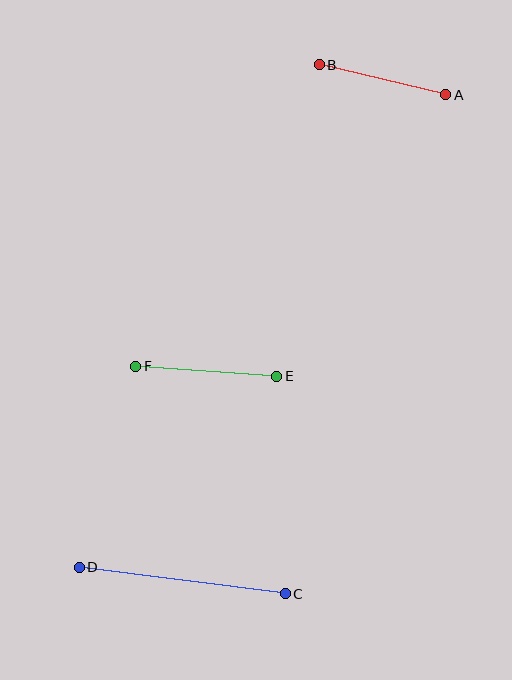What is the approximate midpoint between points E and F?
The midpoint is at approximately (206, 371) pixels.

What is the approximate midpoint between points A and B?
The midpoint is at approximately (382, 80) pixels.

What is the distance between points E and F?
The distance is approximately 141 pixels.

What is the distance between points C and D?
The distance is approximately 208 pixels.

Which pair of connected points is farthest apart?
Points C and D are farthest apart.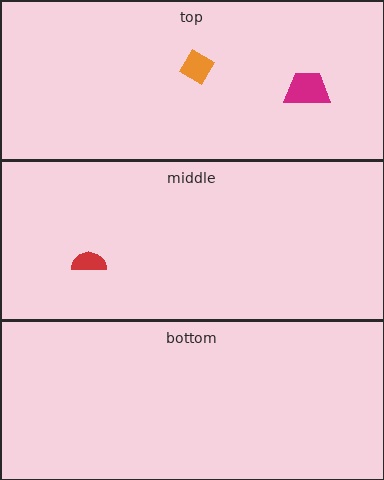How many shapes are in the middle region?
1.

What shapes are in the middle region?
The red semicircle.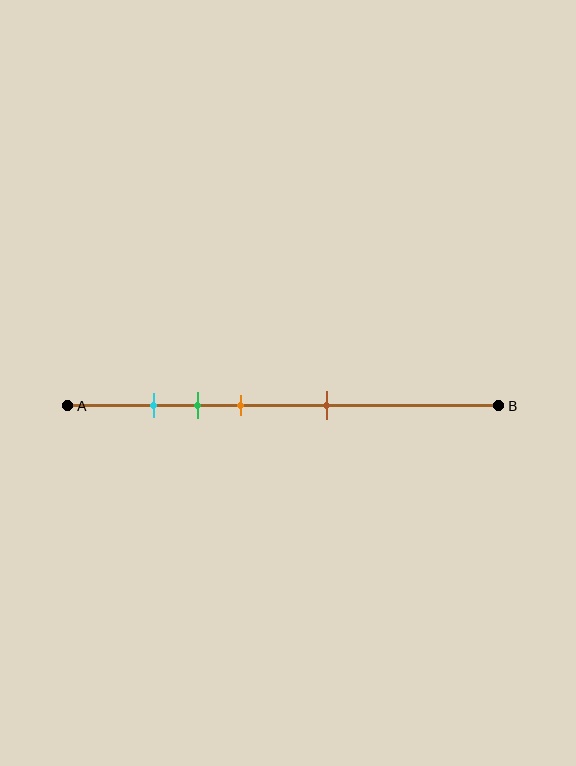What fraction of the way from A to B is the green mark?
The green mark is approximately 30% (0.3) of the way from A to B.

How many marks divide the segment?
There are 4 marks dividing the segment.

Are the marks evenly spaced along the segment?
No, the marks are not evenly spaced.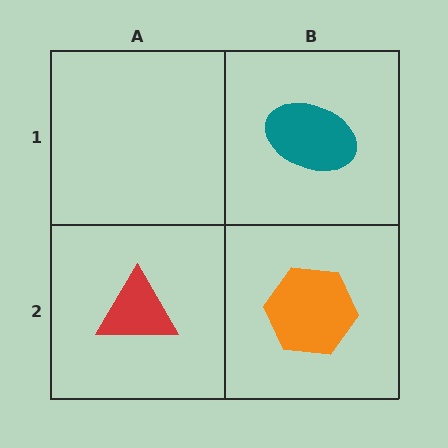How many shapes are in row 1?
1 shape.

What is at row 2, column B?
An orange hexagon.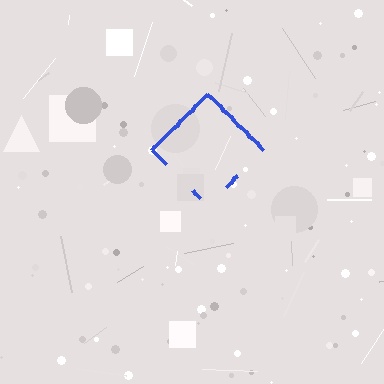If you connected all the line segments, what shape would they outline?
They would outline a diamond.